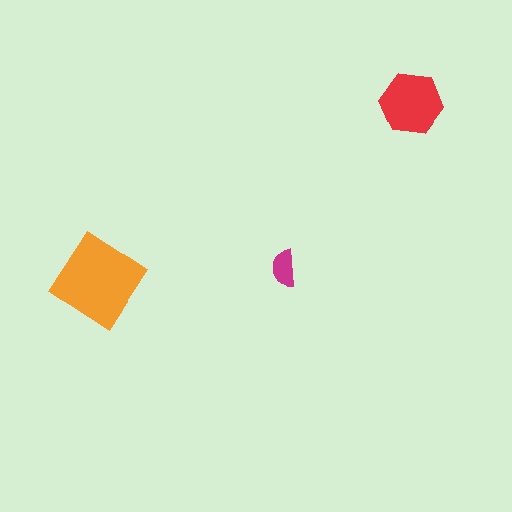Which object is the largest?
The orange diamond.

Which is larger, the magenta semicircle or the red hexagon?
The red hexagon.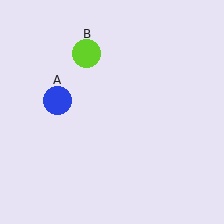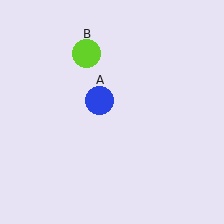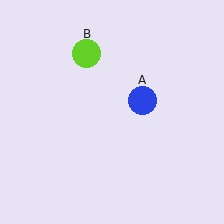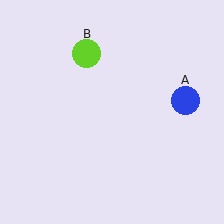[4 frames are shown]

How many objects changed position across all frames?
1 object changed position: blue circle (object A).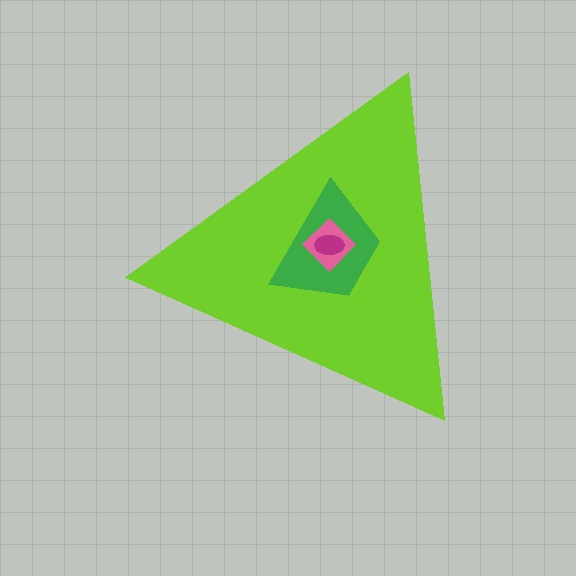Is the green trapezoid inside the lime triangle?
Yes.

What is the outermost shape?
The lime triangle.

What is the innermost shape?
The magenta ellipse.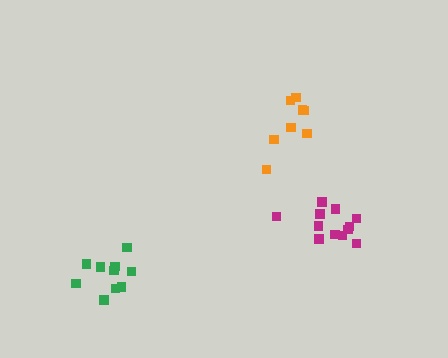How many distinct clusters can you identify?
There are 3 distinct clusters.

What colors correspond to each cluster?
The clusters are colored: magenta, green, orange.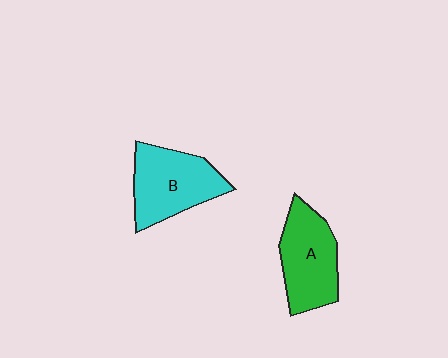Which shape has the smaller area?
Shape A (green).